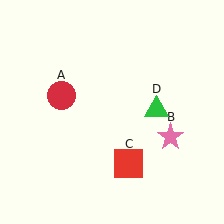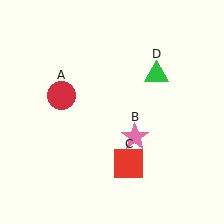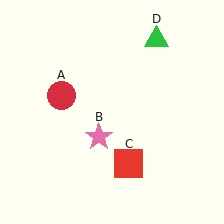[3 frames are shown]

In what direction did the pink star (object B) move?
The pink star (object B) moved left.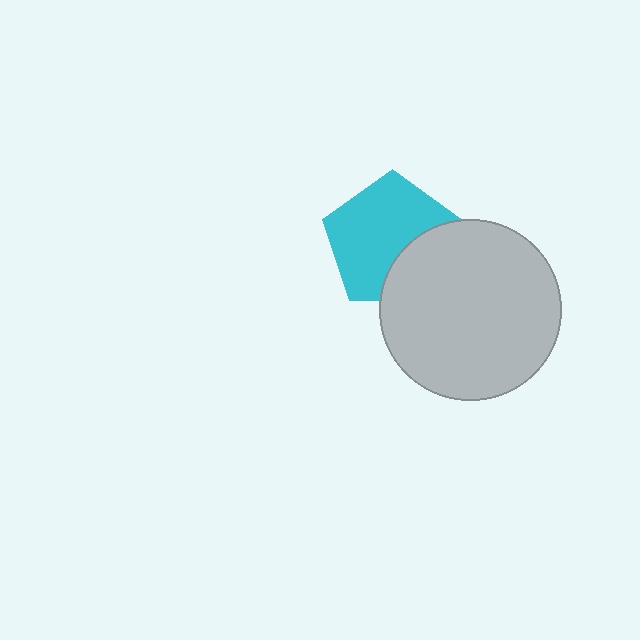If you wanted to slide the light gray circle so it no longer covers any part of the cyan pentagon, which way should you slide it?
Slide it toward the lower-right — that is the most direct way to separate the two shapes.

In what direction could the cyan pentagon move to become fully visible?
The cyan pentagon could move toward the upper-left. That would shift it out from behind the light gray circle entirely.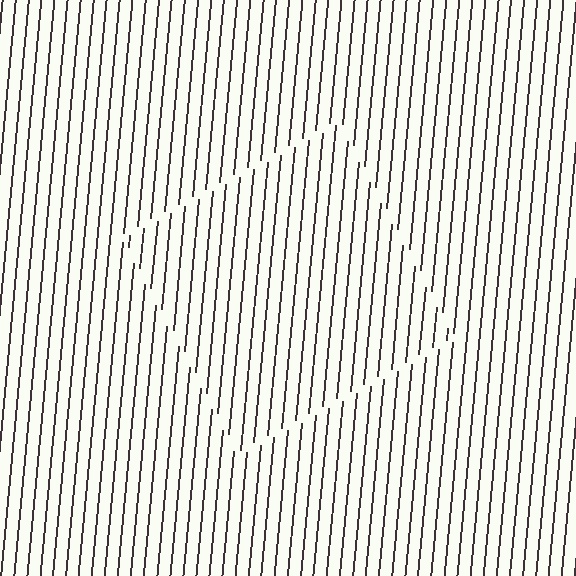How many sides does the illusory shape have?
4 sides — the line-ends trace a square.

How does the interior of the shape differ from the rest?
The interior of the shape contains the same grating, shifted by half a period — the contour is defined by the phase discontinuity where line-ends from the inner and outer gratings abut.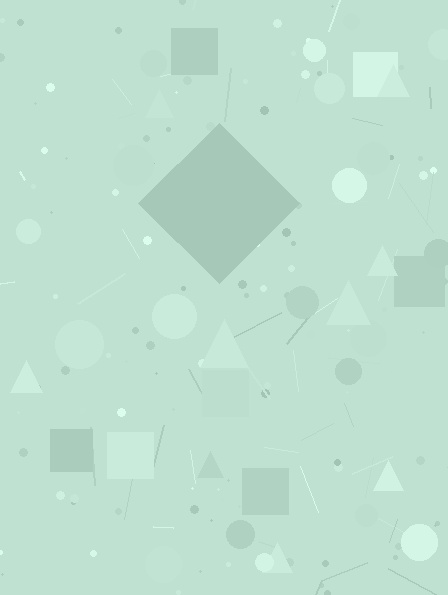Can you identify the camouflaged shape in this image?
The camouflaged shape is a diamond.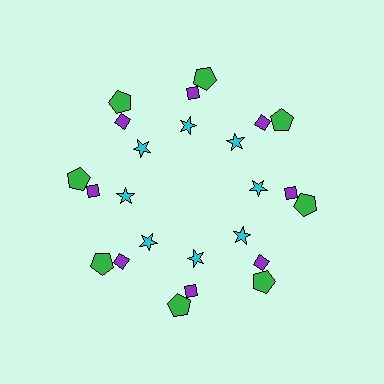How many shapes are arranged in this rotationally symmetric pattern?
There are 24 shapes, arranged in 8 groups of 3.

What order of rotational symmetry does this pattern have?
This pattern has 8-fold rotational symmetry.